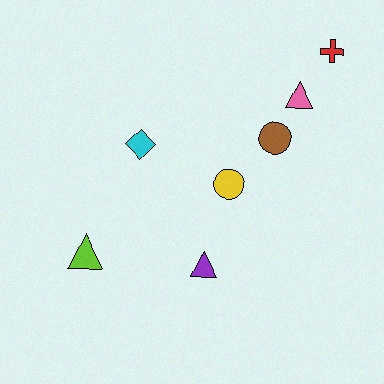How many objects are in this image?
There are 7 objects.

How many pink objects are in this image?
There is 1 pink object.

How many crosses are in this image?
There is 1 cross.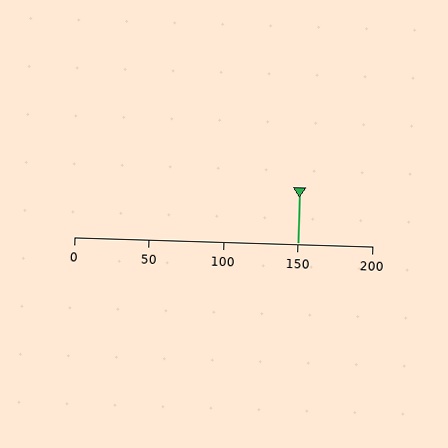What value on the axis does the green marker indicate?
The marker indicates approximately 150.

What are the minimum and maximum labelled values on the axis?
The axis runs from 0 to 200.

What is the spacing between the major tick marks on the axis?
The major ticks are spaced 50 apart.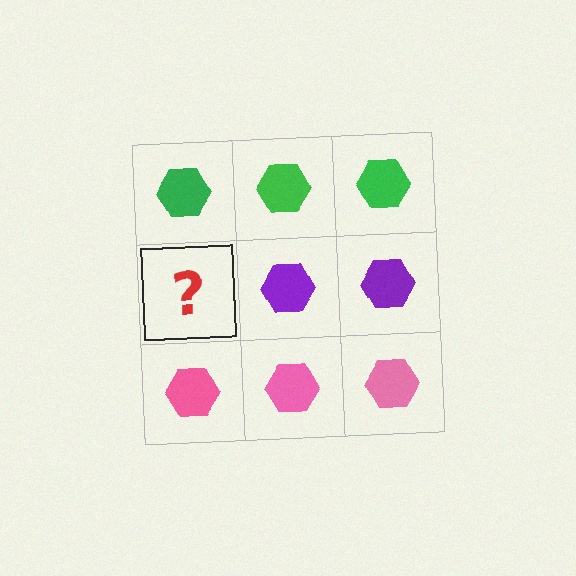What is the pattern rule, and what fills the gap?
The rule is that each row has a consistent color. The gap should be filled with a purple hexagon.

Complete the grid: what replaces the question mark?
The question mark should be replaced with a purple hexagon.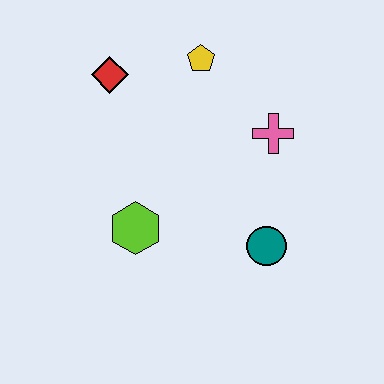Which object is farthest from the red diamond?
The teal circle is farthest from the red diamond.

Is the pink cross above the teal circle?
Yes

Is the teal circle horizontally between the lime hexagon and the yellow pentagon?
No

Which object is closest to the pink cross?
The yellow pentagon is closest to the pink cross.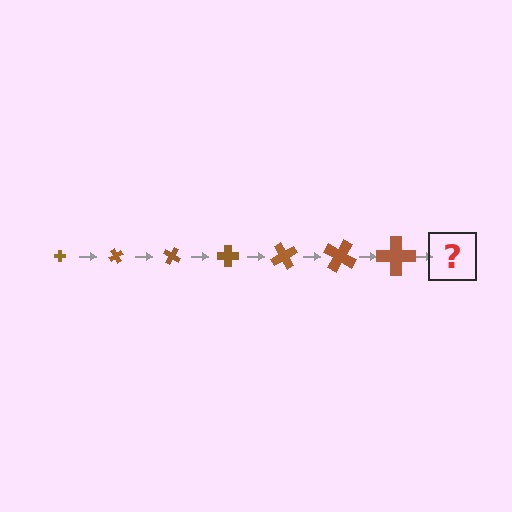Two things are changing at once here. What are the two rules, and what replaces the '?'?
The two rules are that the cross grows larger each step and it rotates 60 degrees each step. The '?' should be a cross, larger than the previous one and rotated 420 degrees from the start.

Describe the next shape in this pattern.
It should be a cross, larger than the previous one and rotated 420 degrees from the start.